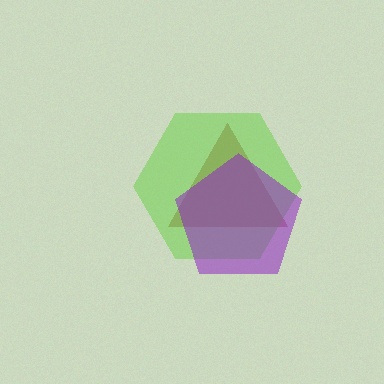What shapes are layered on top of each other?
The layered shapes are: a brown triangle, a lime hexagon, a purple pentagon.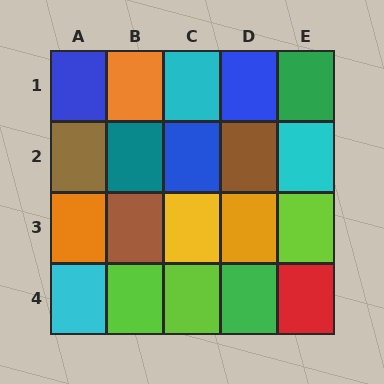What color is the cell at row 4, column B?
Lime.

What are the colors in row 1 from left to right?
Blue, orange, cyan, blue, green.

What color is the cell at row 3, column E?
Lime.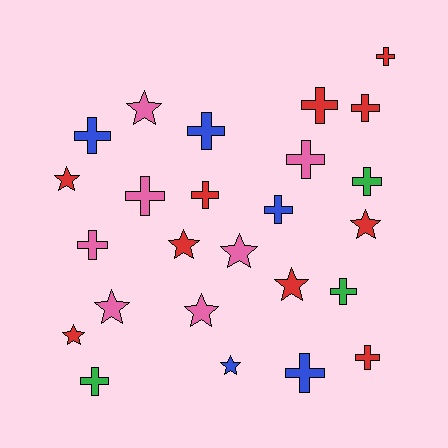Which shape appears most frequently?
Cross, with 15 objects.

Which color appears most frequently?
Red, with 10 objects.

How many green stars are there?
There are no green stars.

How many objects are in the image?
There are 25 objects.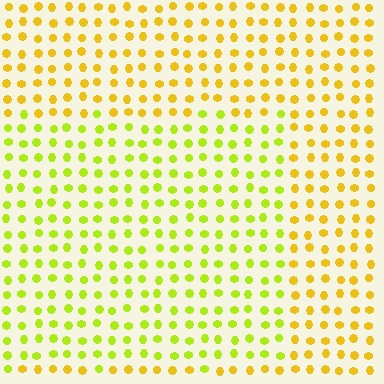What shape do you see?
I see a rectangle.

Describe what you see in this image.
The image is filled with small yellow elements in a uniform arrangement. A rectangle-shaped region is visible where the elements are tinted to a slightly different hue, forming a subtle color boundary.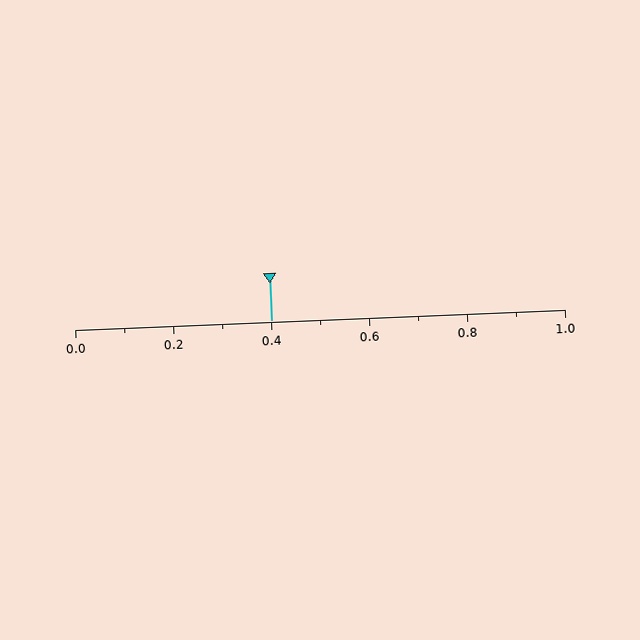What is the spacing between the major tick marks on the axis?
The major ticks are spaced 0.2 apart.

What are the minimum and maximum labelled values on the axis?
The axis runs from 0.0 to 1.0.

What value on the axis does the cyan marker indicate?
The marker indicates approximately 0.4.